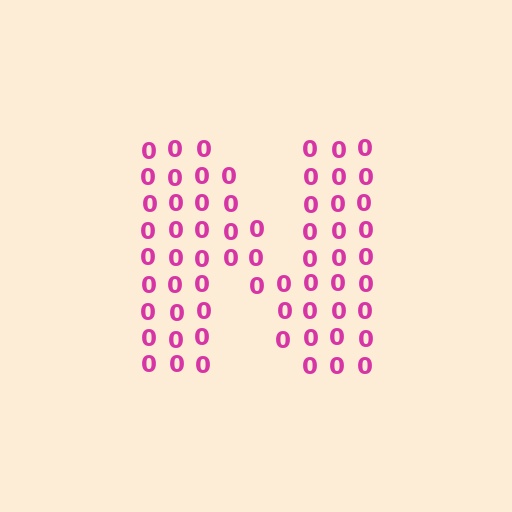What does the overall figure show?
The overall figure shows the letter N.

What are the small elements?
The small elements are digit 0's.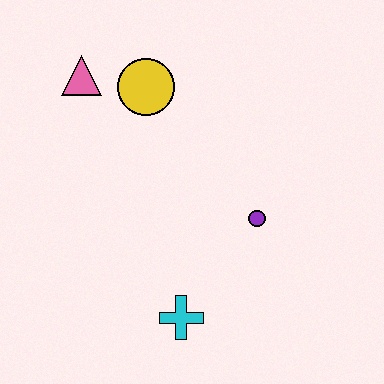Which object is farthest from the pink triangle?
The cyan cross is farthest from the pink triangle.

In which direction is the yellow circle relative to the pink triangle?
The yellow circle is to the right of the pink triangle.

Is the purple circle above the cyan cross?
Yes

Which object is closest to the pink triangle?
The yellow circle is closest to the pink triangle.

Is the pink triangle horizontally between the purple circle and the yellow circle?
No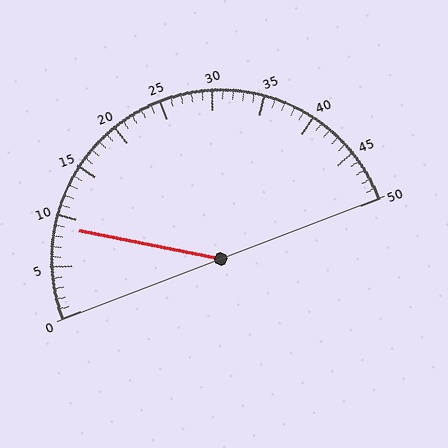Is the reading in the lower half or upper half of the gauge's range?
The reading is in the lower half of the range (0 to 50).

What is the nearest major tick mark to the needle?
The nearest major tick mark is 10.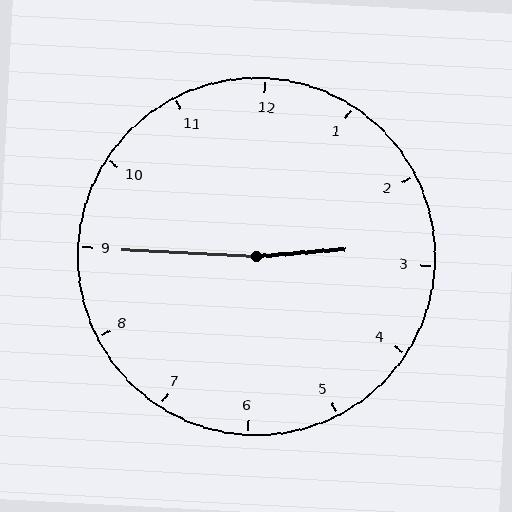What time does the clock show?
2:45.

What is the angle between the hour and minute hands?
Approximately 172 degrees.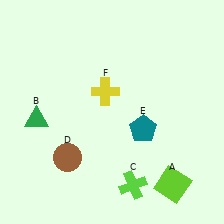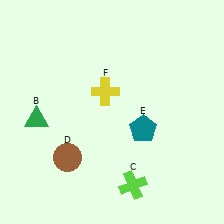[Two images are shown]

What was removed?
The lime square (A) was removed in Image 2.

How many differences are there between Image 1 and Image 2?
There is 1 difference between the two images.